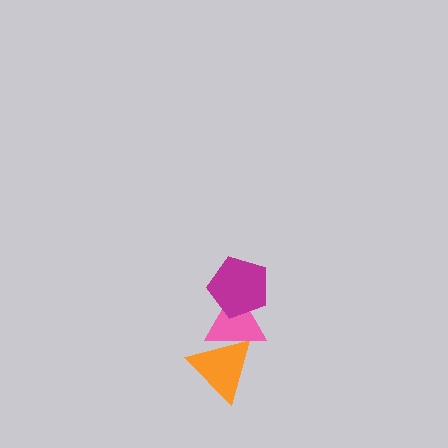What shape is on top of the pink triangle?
The magenta pentagon is on top of the pink triangle.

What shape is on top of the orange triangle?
The pink triangle is on top of the orange triangle.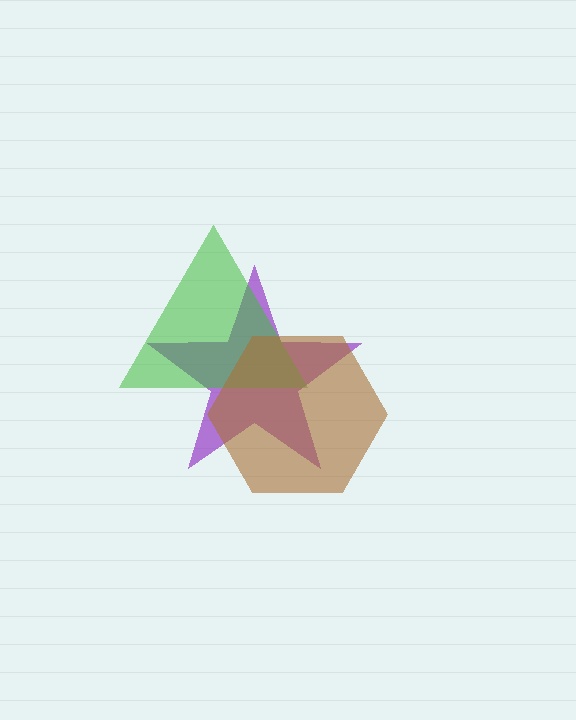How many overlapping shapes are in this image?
There are 3 overlapping shapes in the image.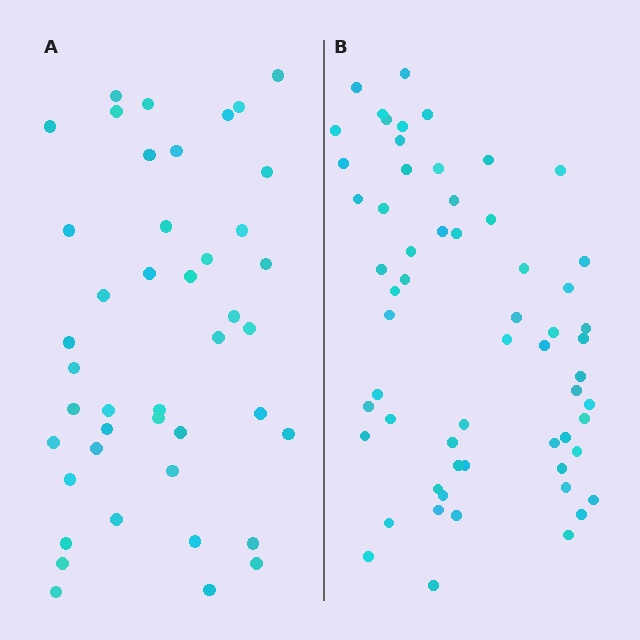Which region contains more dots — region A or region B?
Region B (the right region) has more dots.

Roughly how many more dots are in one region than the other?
Region B has approximately 15 more dots than region A.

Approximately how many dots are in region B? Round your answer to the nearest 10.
About 60 dots.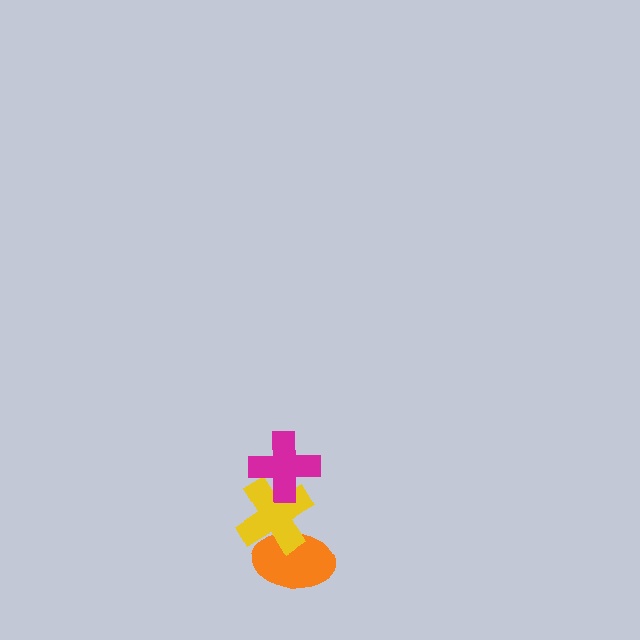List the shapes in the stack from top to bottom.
From top to bottom: the magenta cross, the yellow cross, the orange ellipse.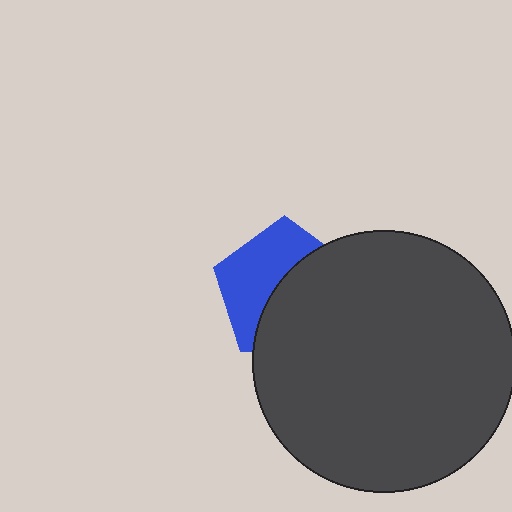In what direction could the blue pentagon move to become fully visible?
The blue pentagon could move left. That would shift it out from behind the dark gray circle entirely.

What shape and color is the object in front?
The object in front is a dark gray circle.